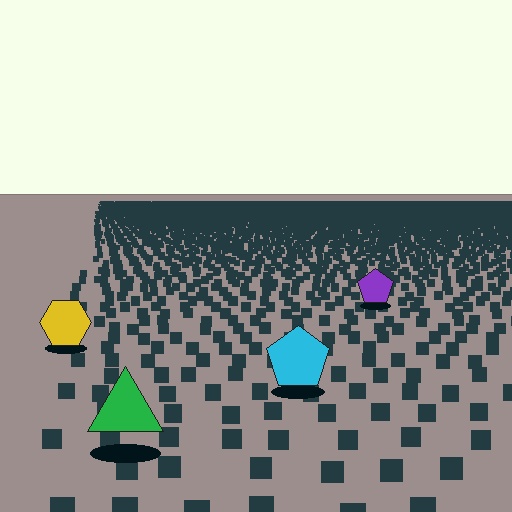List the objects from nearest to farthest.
From nearest to farthest: the green triangle, the cyan pentagon, the yellow hexagon, the purple pentagon.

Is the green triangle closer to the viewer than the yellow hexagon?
Yes. The green triangle is closer — you can tell from the texture gradient: the ground texture is coarser near it.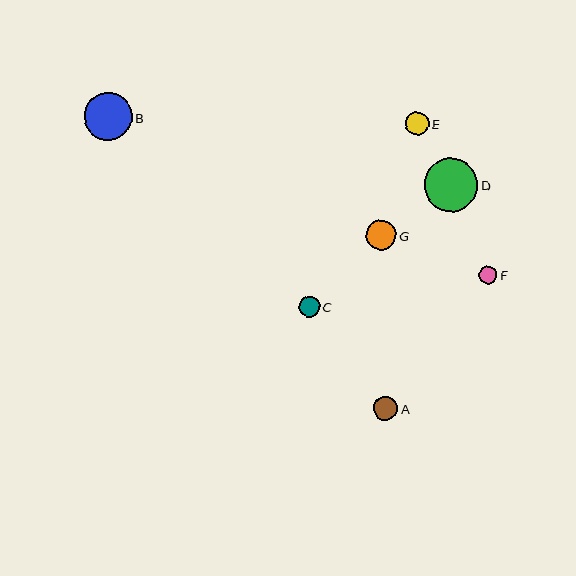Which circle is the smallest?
Circle F is the smallest with a size of approximately 18 pixels.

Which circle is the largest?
Circle D is the largest with a size of approximately 53 pixels.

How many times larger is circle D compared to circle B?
Circle D is approximately 1.1 times the size of circle B.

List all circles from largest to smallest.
From largest to smallest: D, B, G, A, E, C, F.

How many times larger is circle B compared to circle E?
Circle B is approximately 2.1 times the size of circle E.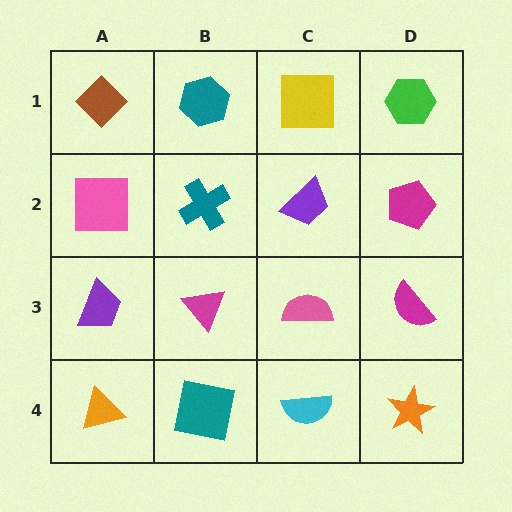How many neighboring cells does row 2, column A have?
3.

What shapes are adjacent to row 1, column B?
A teal cross (row 2, column B), a brown diamond (row 1, column A), a yellow square (row 1, column C).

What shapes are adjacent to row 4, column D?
A magenta semicircle (row 3, column D), a cyan semicircle (row 4, column C).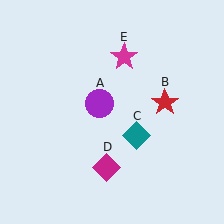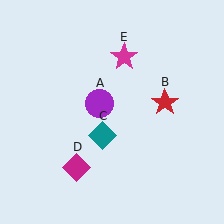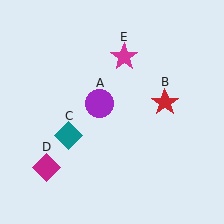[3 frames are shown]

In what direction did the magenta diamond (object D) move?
The magenta diamond (object D) moved left.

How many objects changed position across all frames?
2 objects changed position: teal diamond (object C), magenta diamond (object D).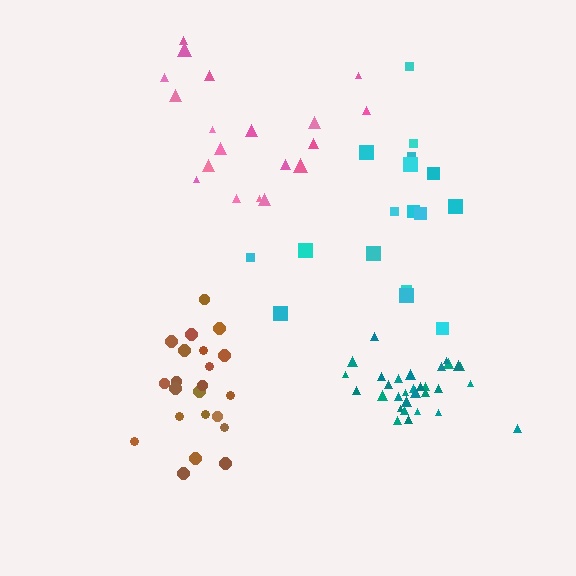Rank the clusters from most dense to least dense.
teal, brown, pink, cyan.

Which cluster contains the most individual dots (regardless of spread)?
Teal (31).